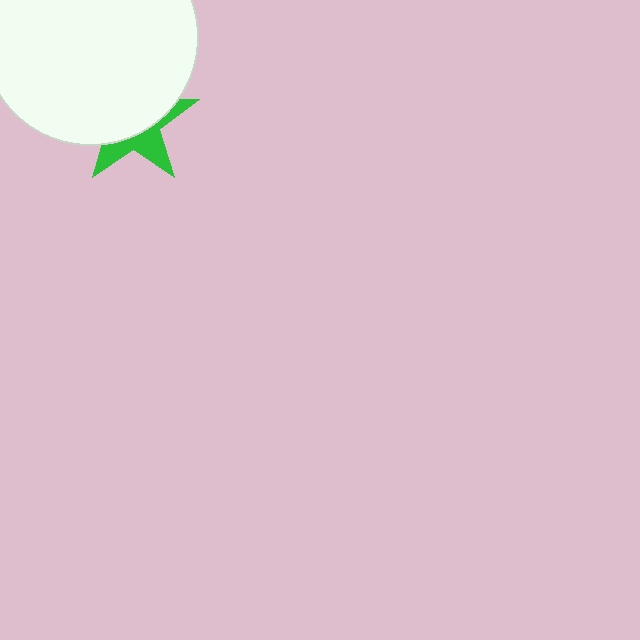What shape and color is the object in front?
The object in front is a white circle.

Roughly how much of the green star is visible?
A small part of it is visible (roughly 37%).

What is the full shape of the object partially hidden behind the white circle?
The partially hidden object is a green star.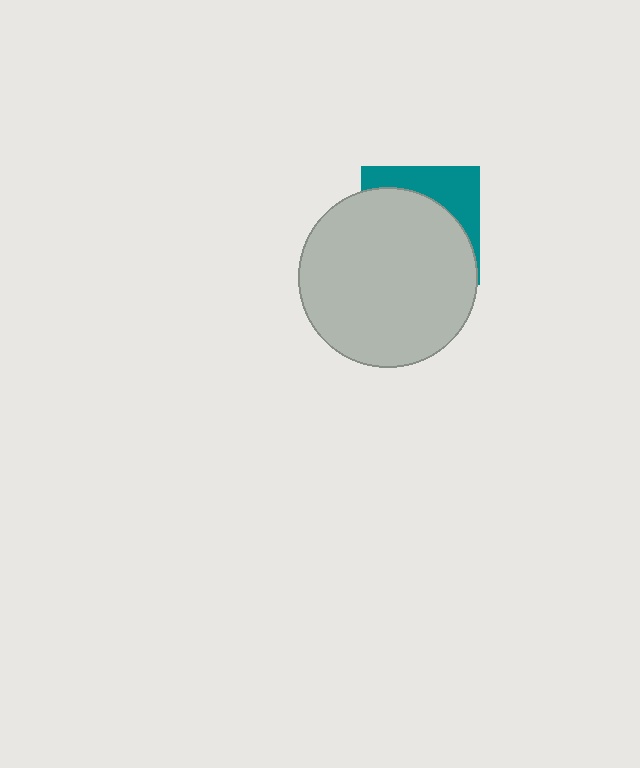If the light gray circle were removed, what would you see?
You would see the complete teal square.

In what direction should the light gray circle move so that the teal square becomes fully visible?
The light gray circle should move down. That is the shortest direction to clear the overlap and leave the teal square fully visible.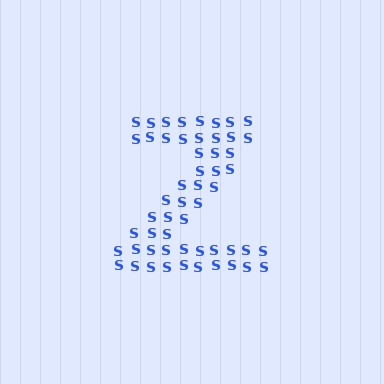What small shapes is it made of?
It is made of small letter S's.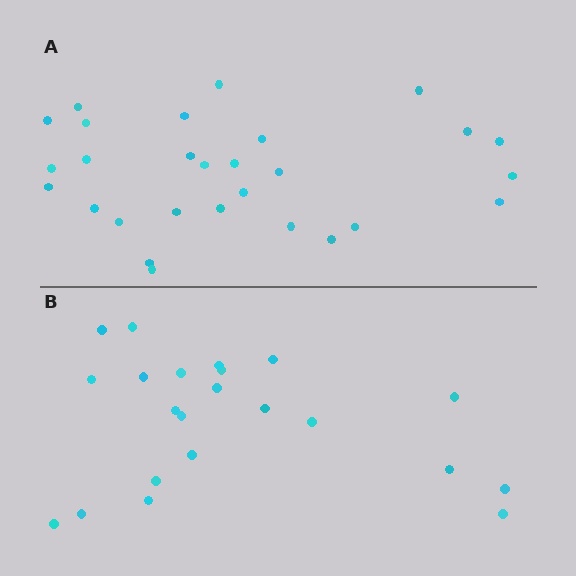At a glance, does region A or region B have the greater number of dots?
Region A (the top region) has more dots.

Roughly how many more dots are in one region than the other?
Region A has about 6 more dots than region B.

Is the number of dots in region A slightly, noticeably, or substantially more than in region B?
Region A has noticeably more, but not dramatically so. The ratio is roughly 1.3 to 1.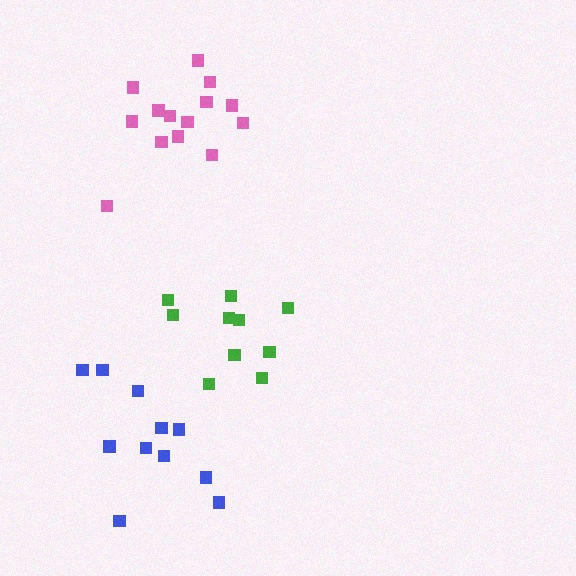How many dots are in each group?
Group 1: 10 dots, Group 2: 11 dots, Group 3: 14 dots (35 total).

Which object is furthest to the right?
The green cluster is rightmost.